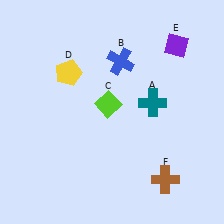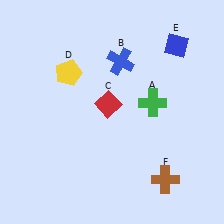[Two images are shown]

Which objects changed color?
A changed from teal to green. C changed from lime to red. E changed from purple to blue.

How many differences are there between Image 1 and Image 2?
There are 3 differences between the two images.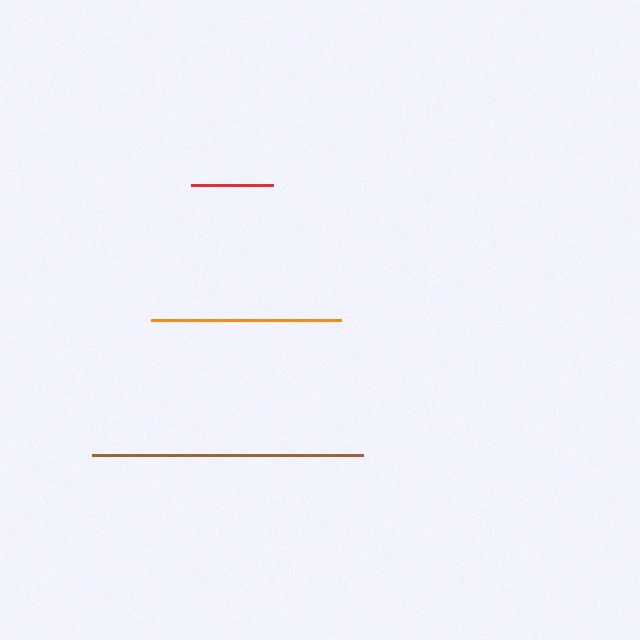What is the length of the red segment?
The red segment is approximately 82 pixels long.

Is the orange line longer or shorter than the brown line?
The brown line is longer than the orange line.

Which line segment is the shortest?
The red line is the shortest at approximately 82 pixels.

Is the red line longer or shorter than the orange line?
The orange line is longer than the red line.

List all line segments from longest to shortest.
From longest to shortest: brown, orange, red.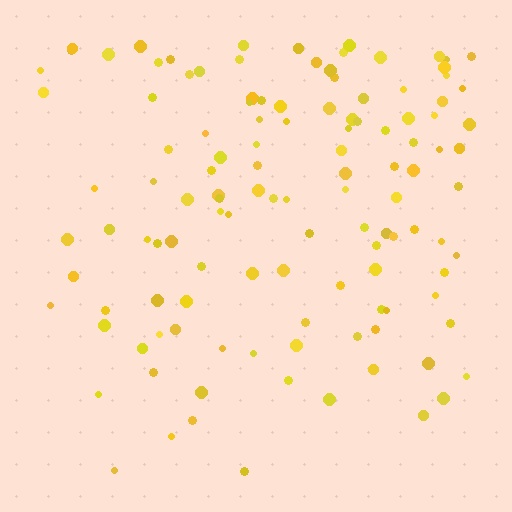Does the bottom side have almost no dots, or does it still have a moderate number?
Still a moderate number, just noticeably fewer than the top.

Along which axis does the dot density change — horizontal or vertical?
Vertical.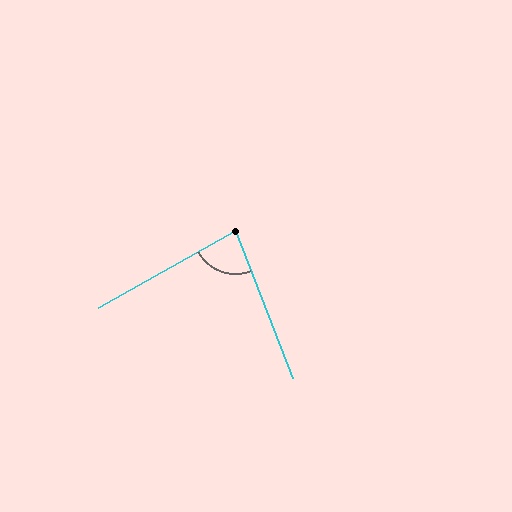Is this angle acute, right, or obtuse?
It is acute.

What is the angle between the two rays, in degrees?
Approximately 82 degrees.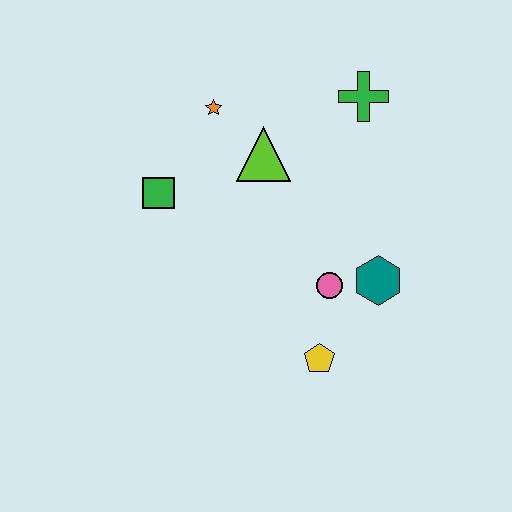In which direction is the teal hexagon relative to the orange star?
The teal hexagon is below the orange star.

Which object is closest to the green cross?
The lime triangle is closest to the green cross.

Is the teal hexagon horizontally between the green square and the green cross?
No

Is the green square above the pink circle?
Yes